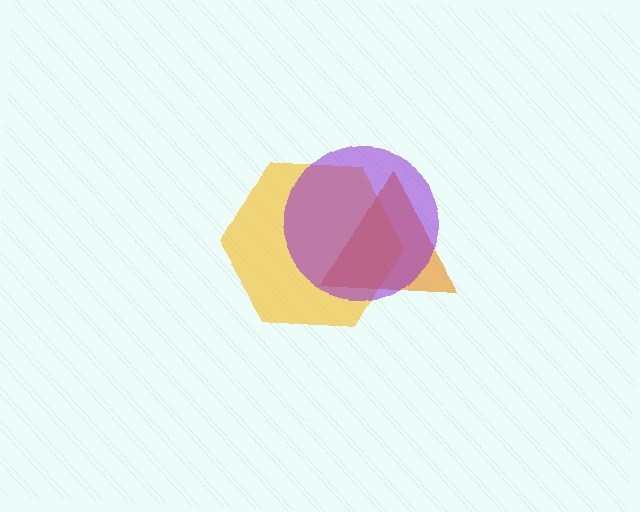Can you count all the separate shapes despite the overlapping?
Yes, there are 3 separate shapes.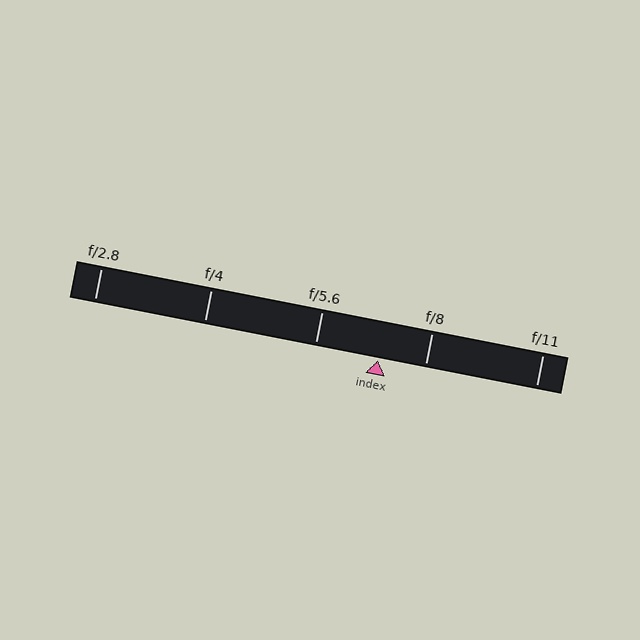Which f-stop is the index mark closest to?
The index mark is closest to f/8.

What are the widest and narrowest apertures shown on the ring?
The widest aperture shown is f/2.8 and the narrowest is f/11.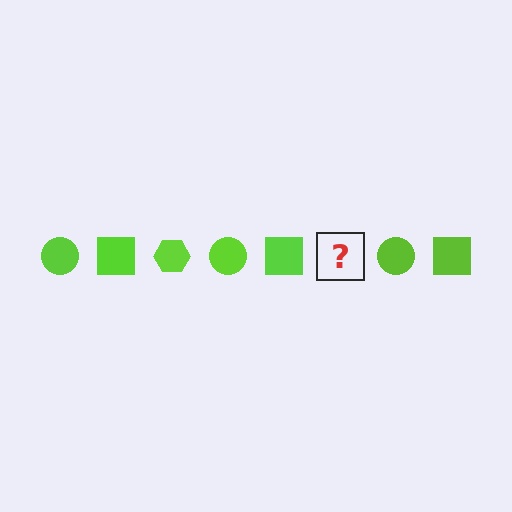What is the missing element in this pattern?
The missing element is a lime hexagon.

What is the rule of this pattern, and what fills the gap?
The rule is that the pattern cycles through circle, square, hexagon shapes in lime. The gap should be filled with a lime hexagon.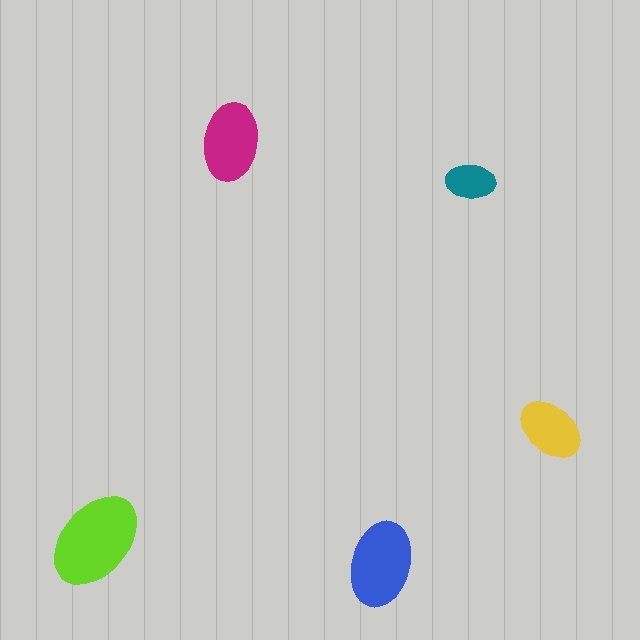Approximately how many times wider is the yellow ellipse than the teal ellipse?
About 1.5 times wider.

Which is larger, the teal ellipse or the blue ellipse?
The blue one.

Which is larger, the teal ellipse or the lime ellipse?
The lime one.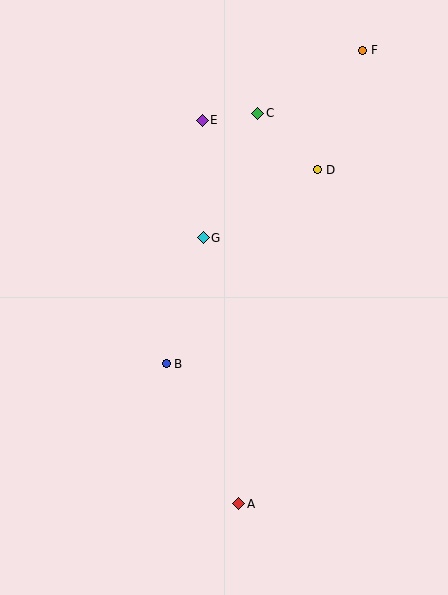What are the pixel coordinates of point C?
Point C is at (258, 113).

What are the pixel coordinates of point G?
Point G is at (203, 238).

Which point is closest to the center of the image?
Point G at (203, 238) is closest to the center.